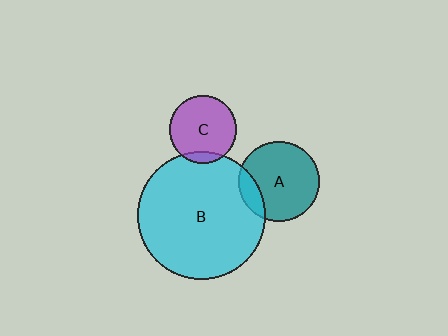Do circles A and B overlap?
Yes.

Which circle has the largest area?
Circle B (cyan).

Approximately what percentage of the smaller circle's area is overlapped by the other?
Approximately 15%.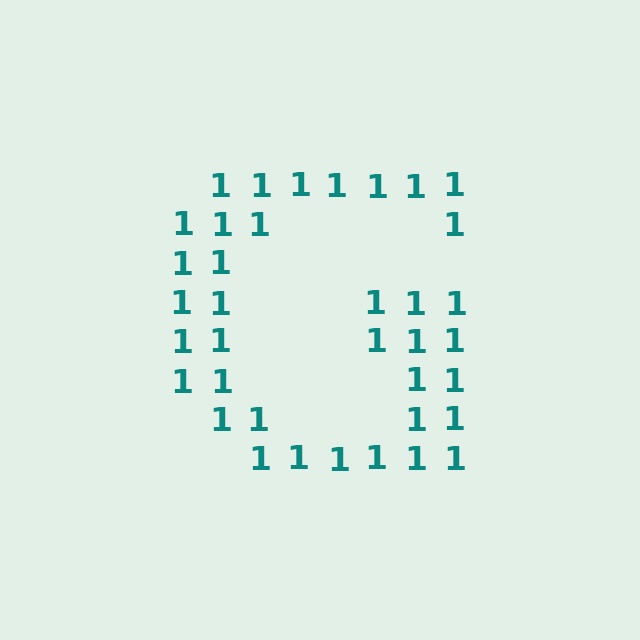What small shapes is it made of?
It is made of small digit 1's.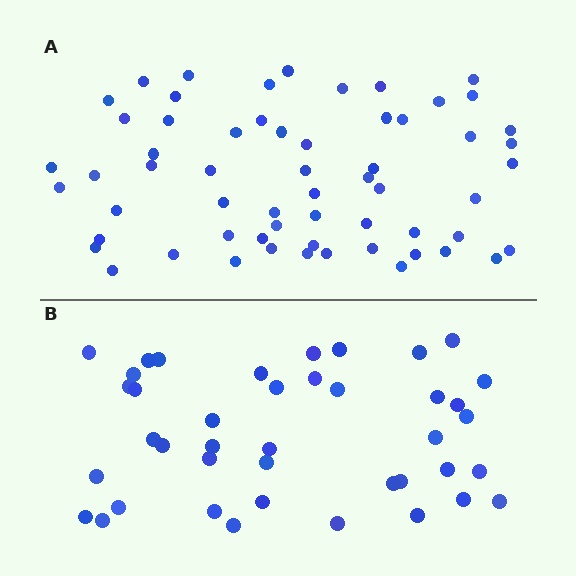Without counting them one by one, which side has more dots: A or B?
Region A (the top region) has more dots.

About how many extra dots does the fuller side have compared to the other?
Region A has approximately 20 more dots than region B.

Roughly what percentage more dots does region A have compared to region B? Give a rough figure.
About 45% more.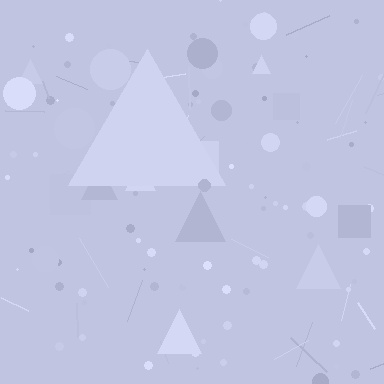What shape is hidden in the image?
A triangle is hidden in the image.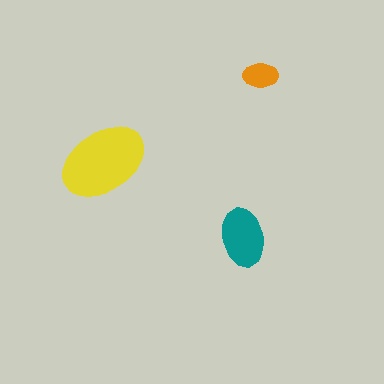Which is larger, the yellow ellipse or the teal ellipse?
The yellow one.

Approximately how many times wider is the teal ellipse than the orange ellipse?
About 1.5 times wider.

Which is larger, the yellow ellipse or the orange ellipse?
The yellow one.